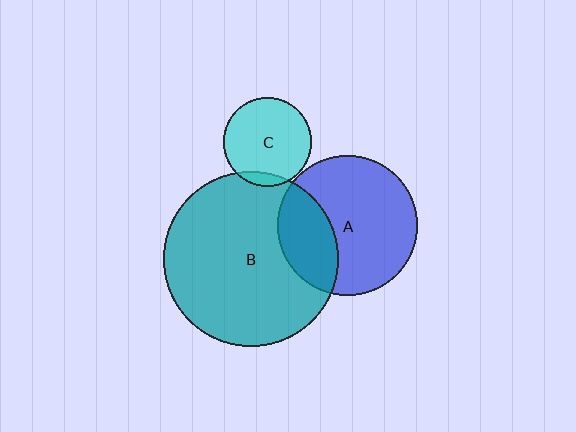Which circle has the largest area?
Circle B (teal).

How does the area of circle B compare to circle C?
Approximately 3.9 times.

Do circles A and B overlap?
Yes.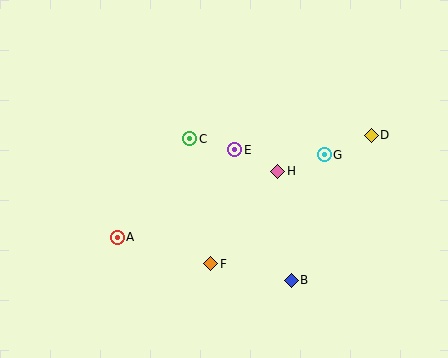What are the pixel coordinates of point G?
Point G is at (324, 155).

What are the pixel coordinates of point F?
Point F is at (211, 264).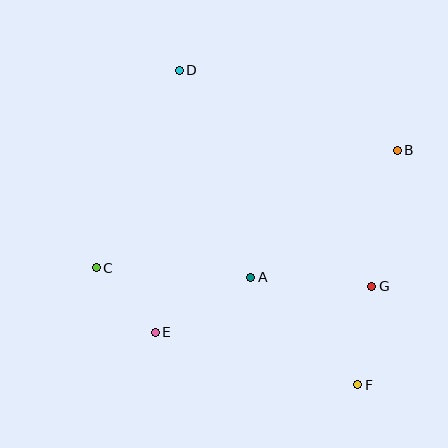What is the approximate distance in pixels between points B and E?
The distance between B and E is approximately 303 pixels.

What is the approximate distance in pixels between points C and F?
The distance between C and F is approximately 287 pixels.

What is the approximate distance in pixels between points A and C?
The distance between A and C is approximately 155 pixels.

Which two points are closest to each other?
Points C and E are closest to each other.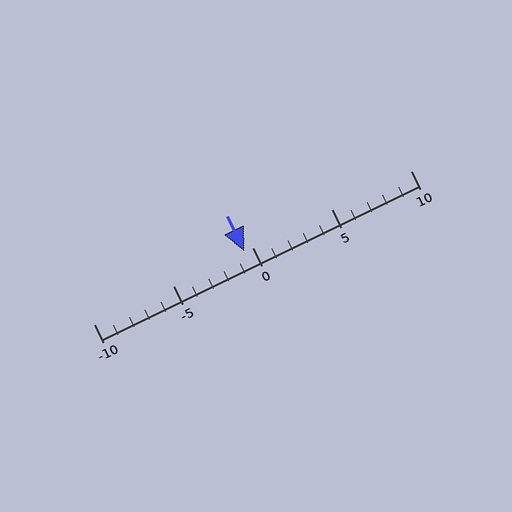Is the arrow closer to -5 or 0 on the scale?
The arrow is closer to 0.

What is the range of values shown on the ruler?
The ruler shows values from -10 to 10.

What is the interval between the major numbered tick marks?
The major tick marks are spaced 5 units apart.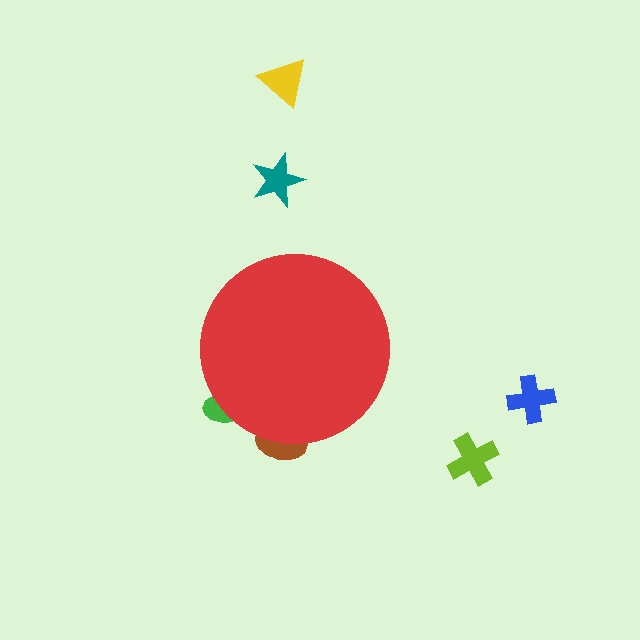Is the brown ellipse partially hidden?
Yes, the brown ellipse is partially hidden behind the red circle.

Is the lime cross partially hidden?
No, the lime cross is fully visible.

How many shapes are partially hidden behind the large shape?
2 shapes are partially hidden.